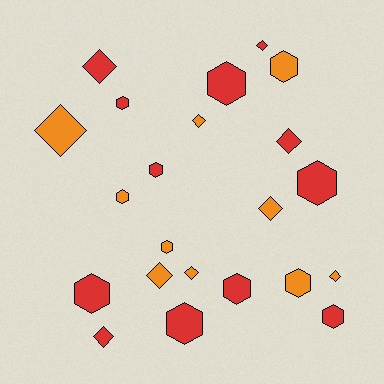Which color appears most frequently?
Red, with 12 objects.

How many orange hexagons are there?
There are 4 orange hexagons.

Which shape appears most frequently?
Hexagon, with 12 objects.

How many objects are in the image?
There are 22 objects.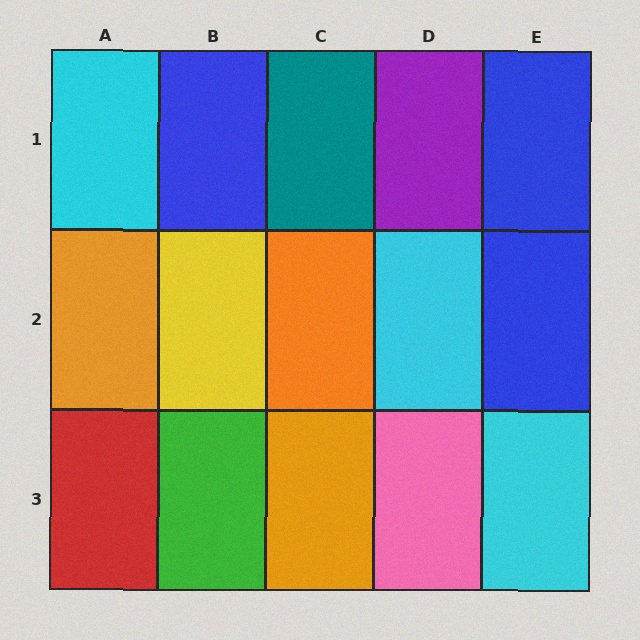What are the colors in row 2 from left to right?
Orange, yellow, orange, cyan, blue.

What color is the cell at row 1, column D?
Purple.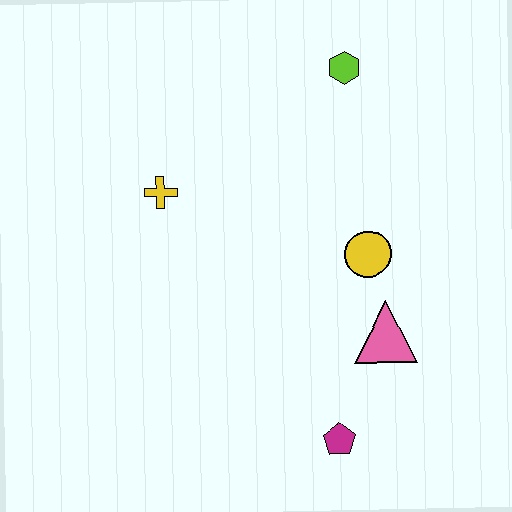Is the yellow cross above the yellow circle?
Yes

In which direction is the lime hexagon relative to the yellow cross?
The lime hexagon is to the right of the yellow cross.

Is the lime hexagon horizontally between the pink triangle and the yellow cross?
Yes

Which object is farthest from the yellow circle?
The yellow cross is farthest from the yellow circle.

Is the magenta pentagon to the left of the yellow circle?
Yes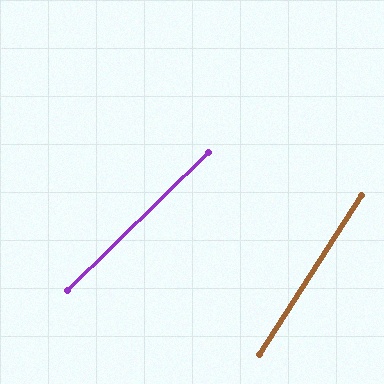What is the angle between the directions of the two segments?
Approximately 13 degrees.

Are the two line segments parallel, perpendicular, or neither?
Neither parallel nor perpendicular — they differ by about 13°.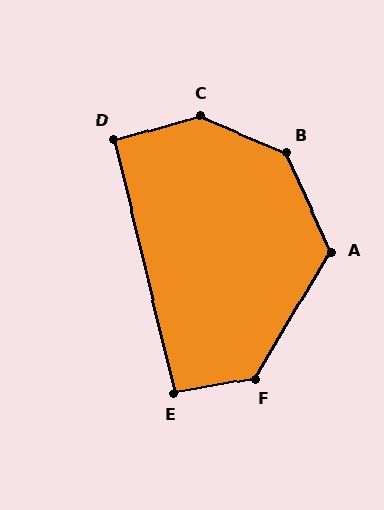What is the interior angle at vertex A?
Approximately 125 degrees (obtuse).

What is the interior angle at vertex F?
Approximately 131 degrees (obtuse).